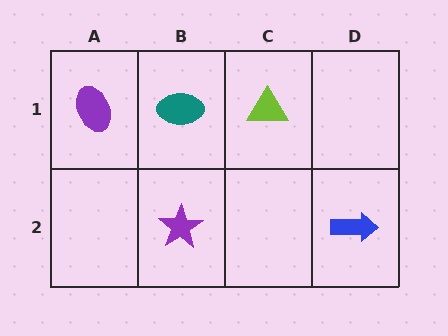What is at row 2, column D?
A blue arrow.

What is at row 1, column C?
A lime triangle.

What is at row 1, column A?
A purple ellipse.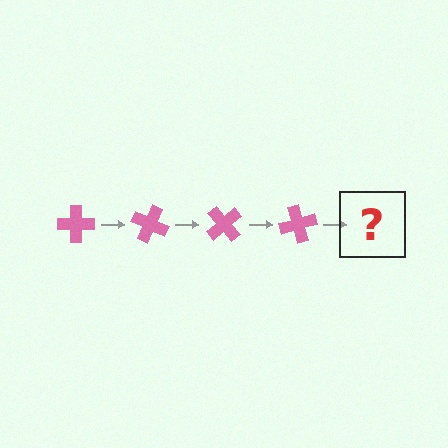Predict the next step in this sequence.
The next step is a pink cross rotated 100 degrees.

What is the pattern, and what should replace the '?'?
The pattern is that the cross rotates 25 degrees each step. The '?' should be a pink cross rotated 100 degrees.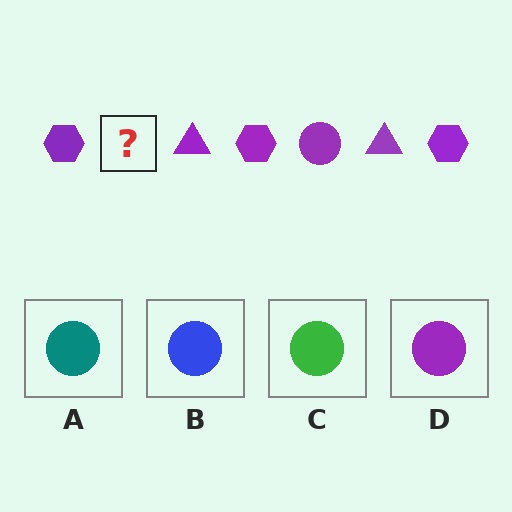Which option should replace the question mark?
Option D.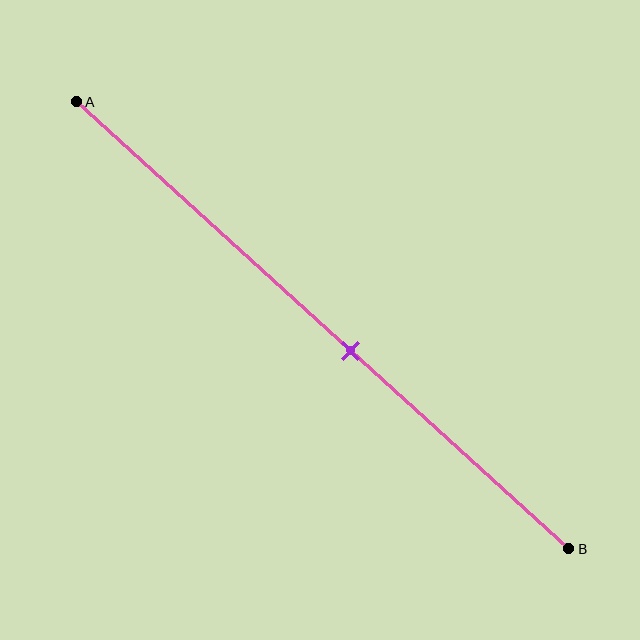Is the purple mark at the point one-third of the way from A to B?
No, the mark is at about 55% from A, not at the 33% one-third point.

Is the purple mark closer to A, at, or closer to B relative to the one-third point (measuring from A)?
The purple mark is closer to point B than the one-third point of segment AB.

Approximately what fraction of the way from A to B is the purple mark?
The purple mark is approximately 55% of the way from A to B.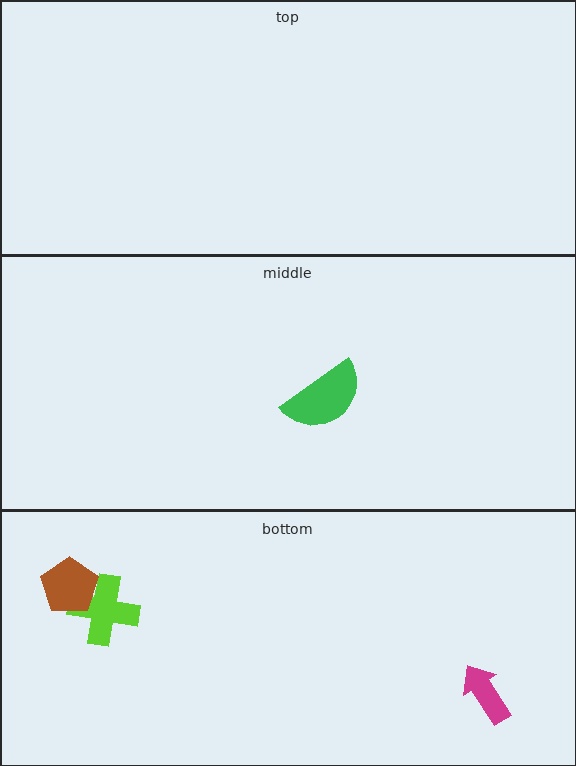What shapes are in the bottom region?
The magenta arrow, the lime cross, the brown pentagon.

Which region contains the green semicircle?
The middle region.